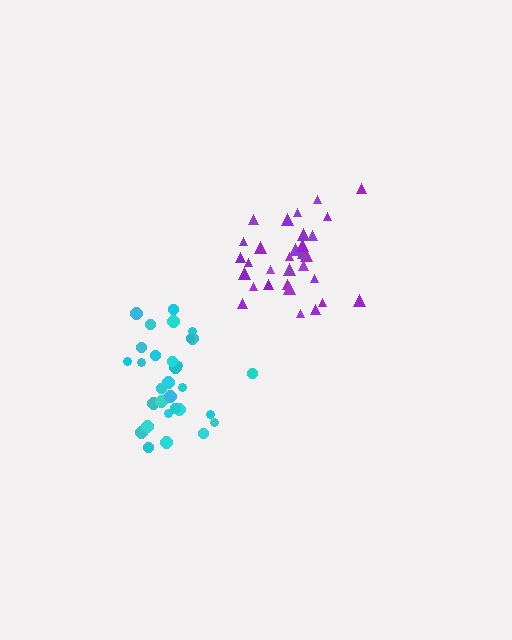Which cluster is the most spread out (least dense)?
Cyan.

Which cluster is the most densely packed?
Purple.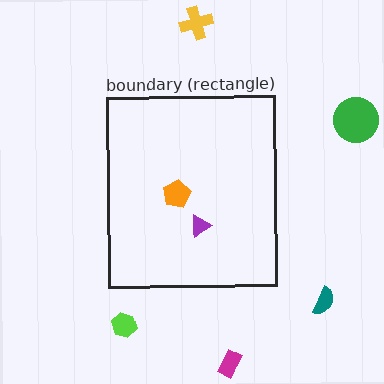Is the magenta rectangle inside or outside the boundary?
Outside.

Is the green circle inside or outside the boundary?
Outside.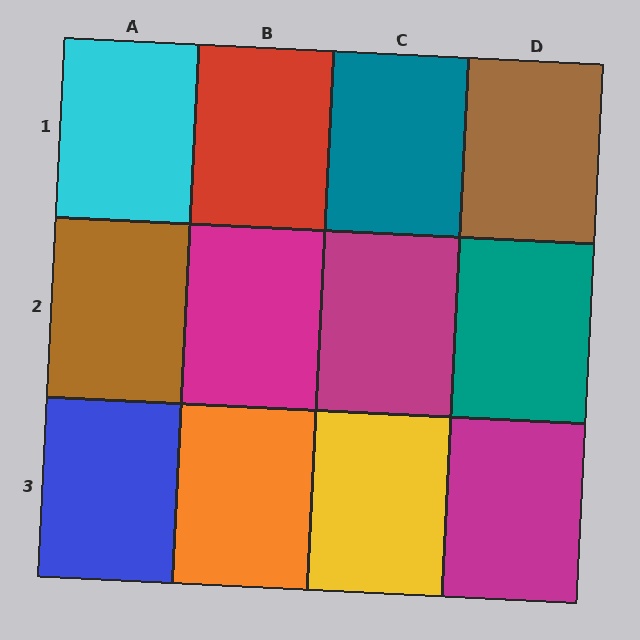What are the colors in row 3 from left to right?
Blue, orange, yellow, magenta.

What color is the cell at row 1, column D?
Brown.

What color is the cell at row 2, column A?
Brown.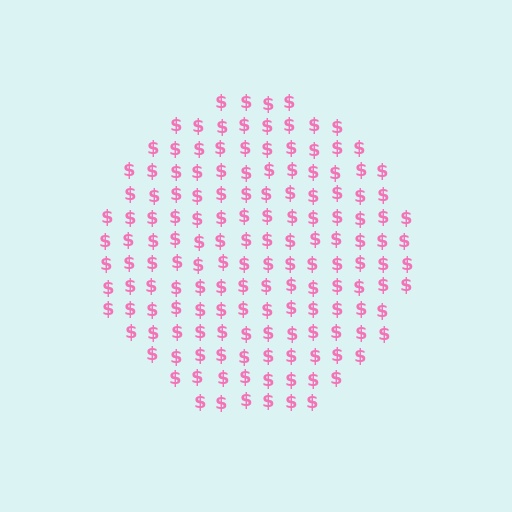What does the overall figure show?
The overall figure shows a circle.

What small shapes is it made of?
It is made of small dollar signs.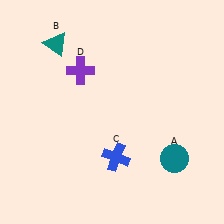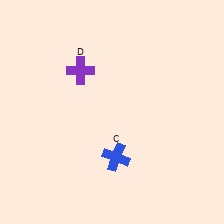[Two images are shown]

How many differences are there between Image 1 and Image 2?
There are 2 differences between the two images.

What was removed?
The teal triangle (B), the teal circle (A) were removed in Image 2.